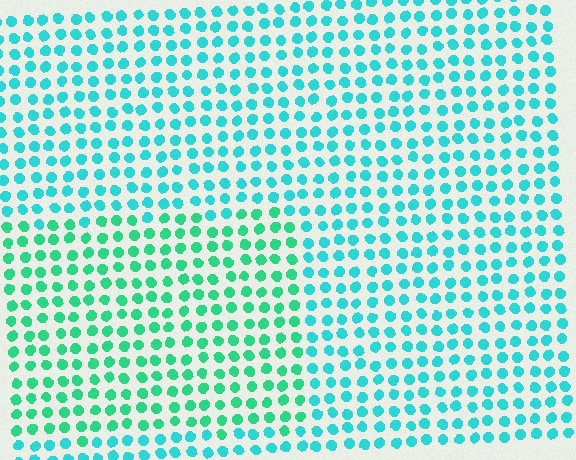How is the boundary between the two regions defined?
The boundary is defined purely by a slight shift in hue (about 28 degrees). Spacing, size, and orientation are identical on both sides.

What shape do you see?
I see a rectangle.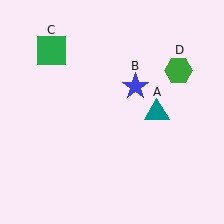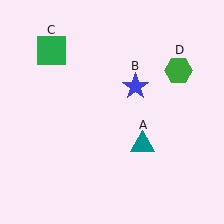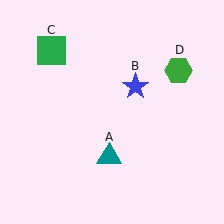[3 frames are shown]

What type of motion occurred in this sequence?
The teal triangle (object A) rotated clockwise around the center of the scene.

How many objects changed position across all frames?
1 object changed position: teal triangle (object A).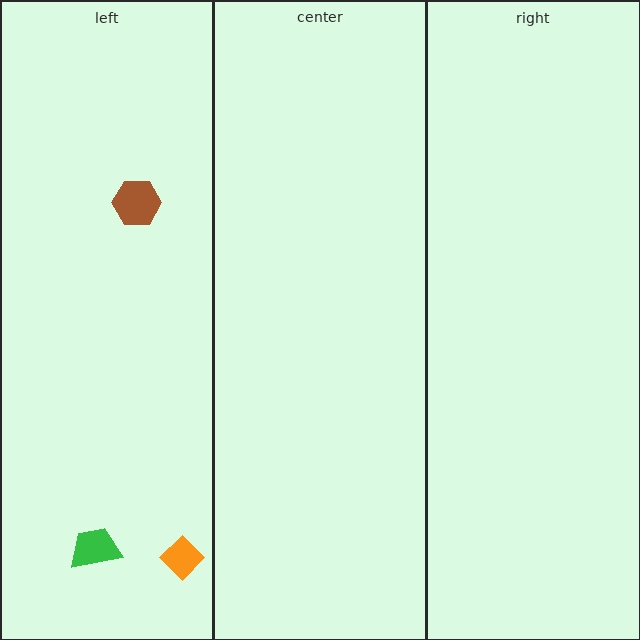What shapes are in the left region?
The orange diamond, the green trapezoid, the brown hexagon.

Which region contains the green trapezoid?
The left region.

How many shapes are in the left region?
3.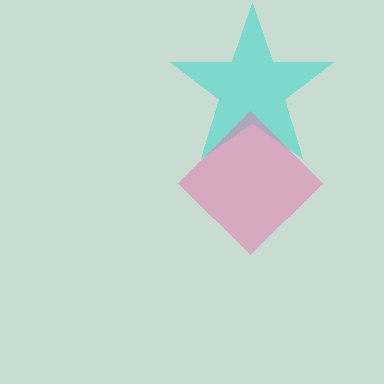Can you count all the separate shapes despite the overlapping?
Yes, there are 2 separate shapes.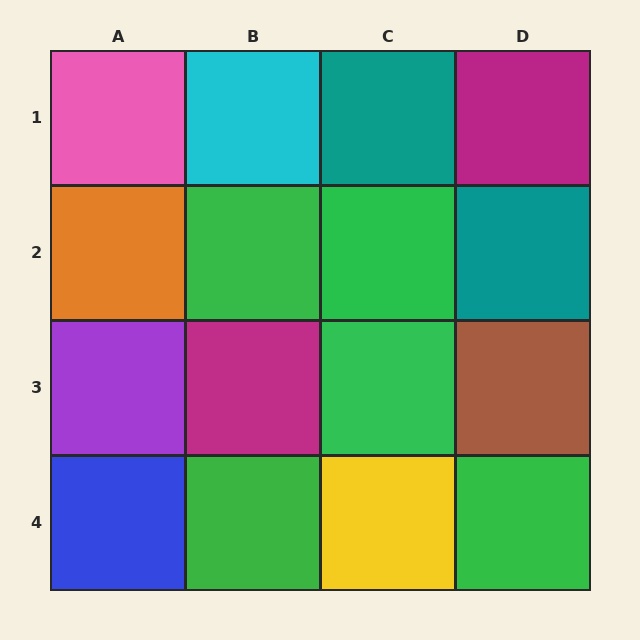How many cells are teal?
2 cells are teal.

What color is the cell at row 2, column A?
Orange.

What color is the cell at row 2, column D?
Teal.